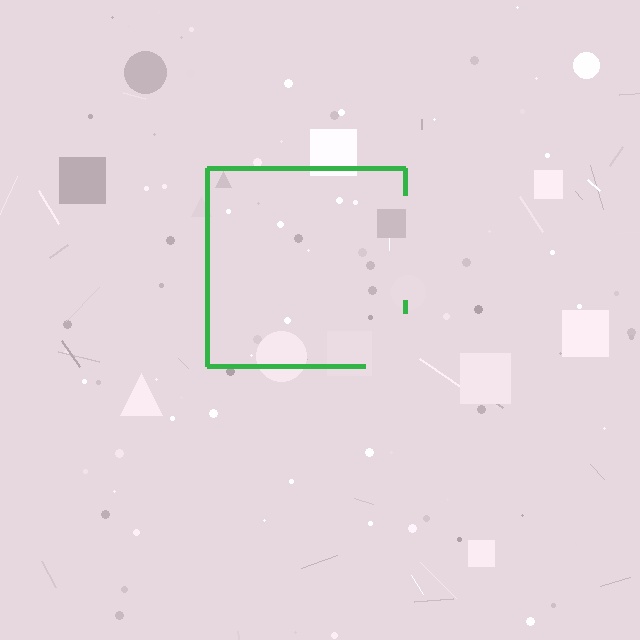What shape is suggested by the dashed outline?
The dashed outline suggests a square.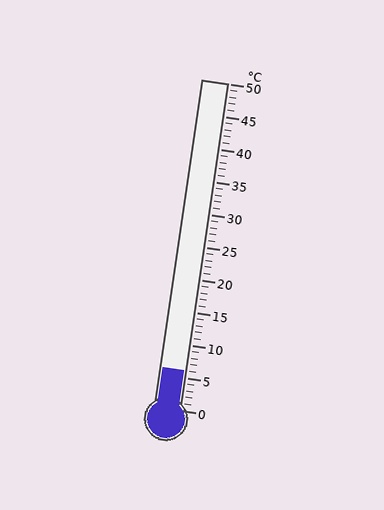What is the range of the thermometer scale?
The thermometer scale ranges from 0°C to 50°C.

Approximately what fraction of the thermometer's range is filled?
The thermometer is filled to approximately 10% of its range.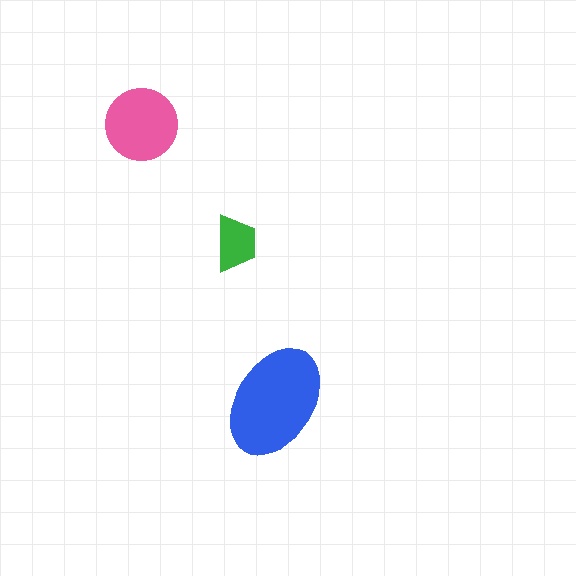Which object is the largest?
The blue ellipse.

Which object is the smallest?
The green trapezoid.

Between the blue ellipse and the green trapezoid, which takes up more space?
The blue ellipse.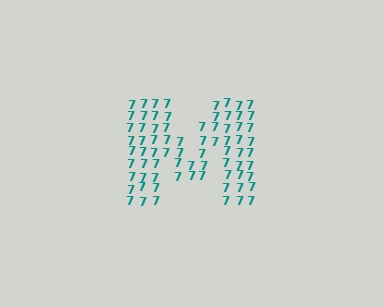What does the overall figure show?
The overall figure shows the letter M.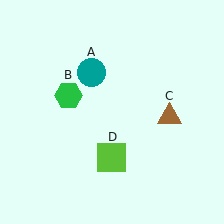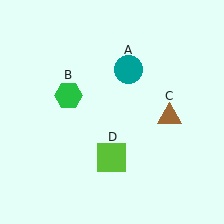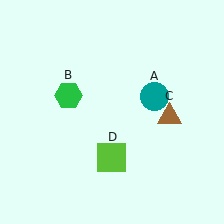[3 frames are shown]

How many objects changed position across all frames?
1 object changed position: teal circle (object A).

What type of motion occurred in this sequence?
The teal circle (object A) rotated clockwise around the center of the scene.